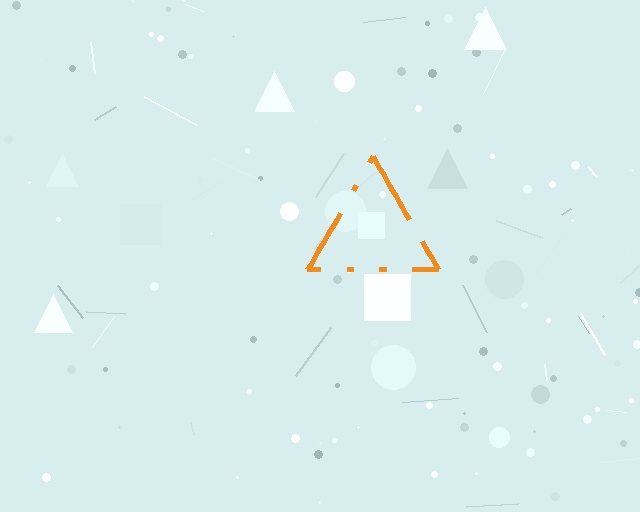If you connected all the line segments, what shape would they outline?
They would outline a triangle.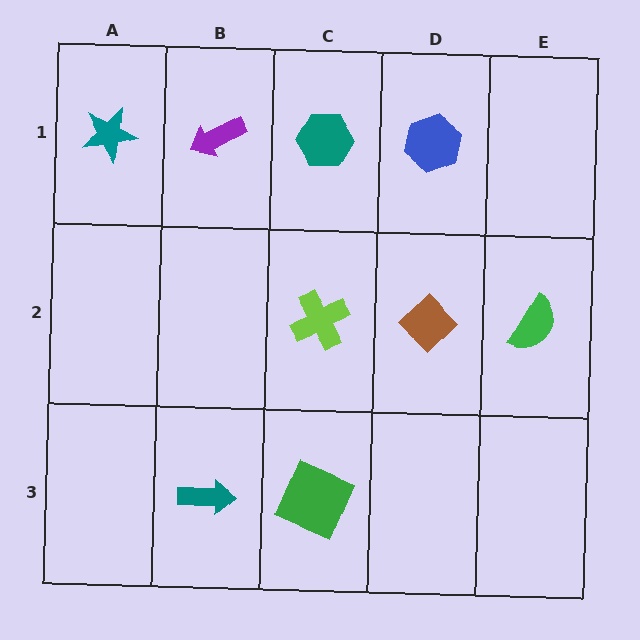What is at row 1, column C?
A teal hexagon.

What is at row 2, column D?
A brown diamond.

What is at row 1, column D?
A blue hexagon.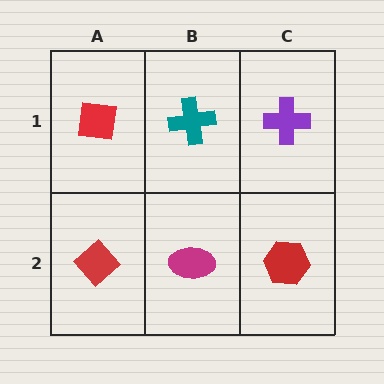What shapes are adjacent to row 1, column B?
A magenta ellipse (row 2, column B), a red square (row 1, column A), a purple cross (row 1, column C).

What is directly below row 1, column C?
A red hexagon.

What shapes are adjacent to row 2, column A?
A red square (row 1, column A), a magenta ellipse (row 2, column B).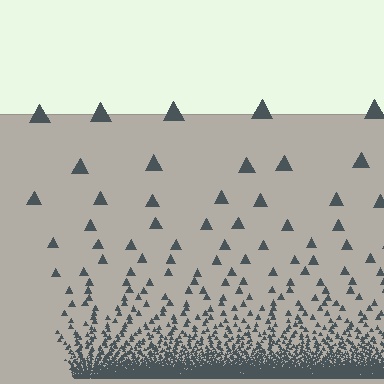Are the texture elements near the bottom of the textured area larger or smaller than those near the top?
Smaller. The gradient is inverted — elements near the bottom are smaller and denser.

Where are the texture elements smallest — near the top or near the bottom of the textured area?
Near the bottom.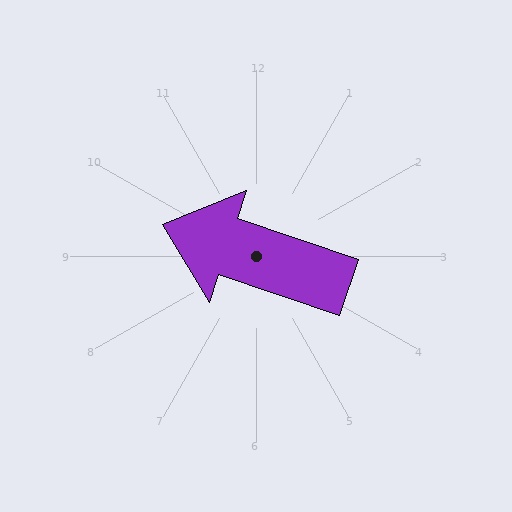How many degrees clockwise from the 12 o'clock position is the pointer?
Approximately 289 degrees.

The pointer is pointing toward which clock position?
Roughly 10 o'clock.